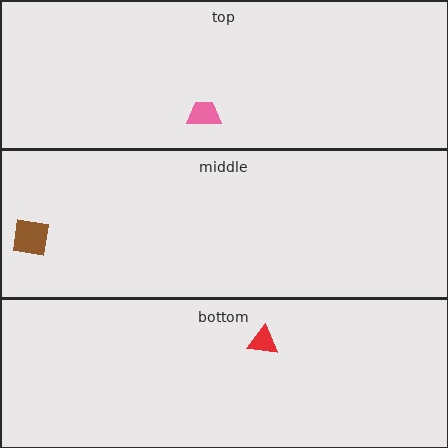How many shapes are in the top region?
1.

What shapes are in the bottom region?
The red triangle.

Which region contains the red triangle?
The bottom region.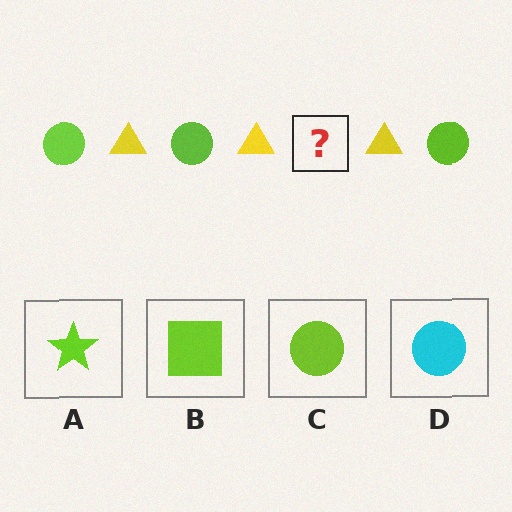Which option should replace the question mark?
Option C.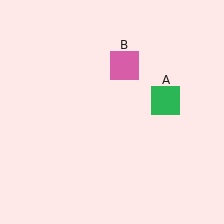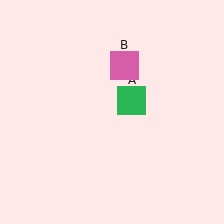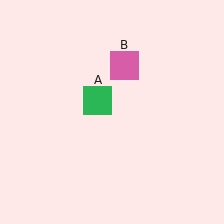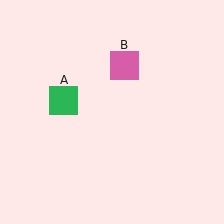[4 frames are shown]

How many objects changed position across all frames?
1 object changed position: green square (object A).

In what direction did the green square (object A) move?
The green square (object A) moved left.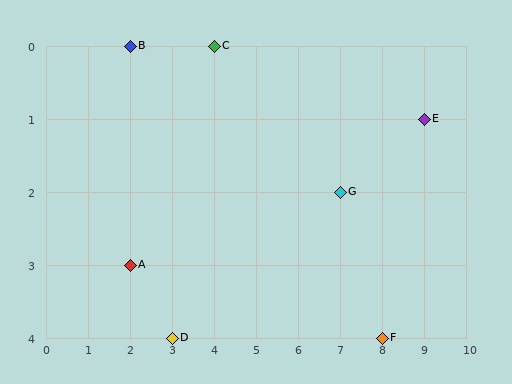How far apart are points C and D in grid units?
Points C and D are 1 column and 4 rows apart (about 4.1 grid units diagonally).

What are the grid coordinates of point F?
Point F is at grid coordinates (8, 4).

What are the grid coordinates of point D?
Point D is at grid coordinates (3, 4).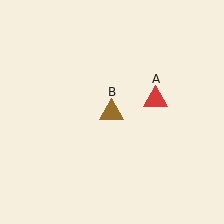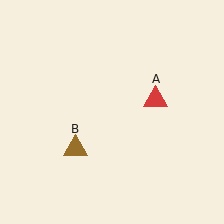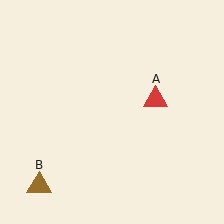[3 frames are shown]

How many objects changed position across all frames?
1 object changed position: brown triangle (object B).